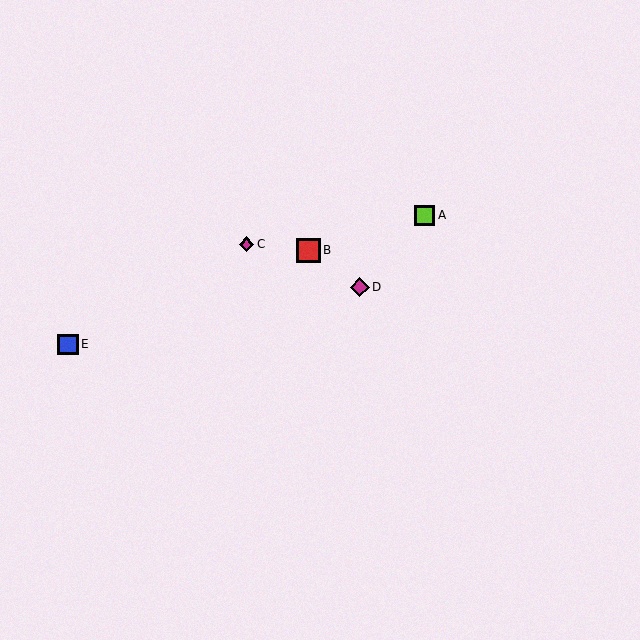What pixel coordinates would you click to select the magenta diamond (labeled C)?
Click at (247, 244) to select the magenta diamond C.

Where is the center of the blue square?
The center of the blue square is at (68, 344).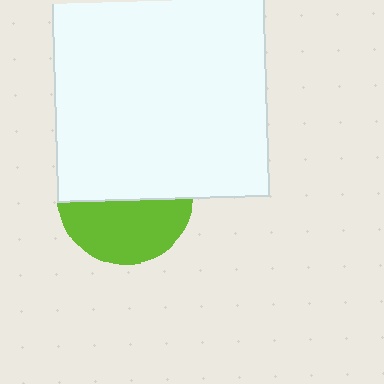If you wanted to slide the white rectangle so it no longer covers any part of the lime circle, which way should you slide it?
Slide it up — that is the most direct way to separate the two shapes.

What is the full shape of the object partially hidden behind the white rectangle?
The partially hidden object is a lime circle.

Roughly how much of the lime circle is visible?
About half of it is visible (roughly 46%).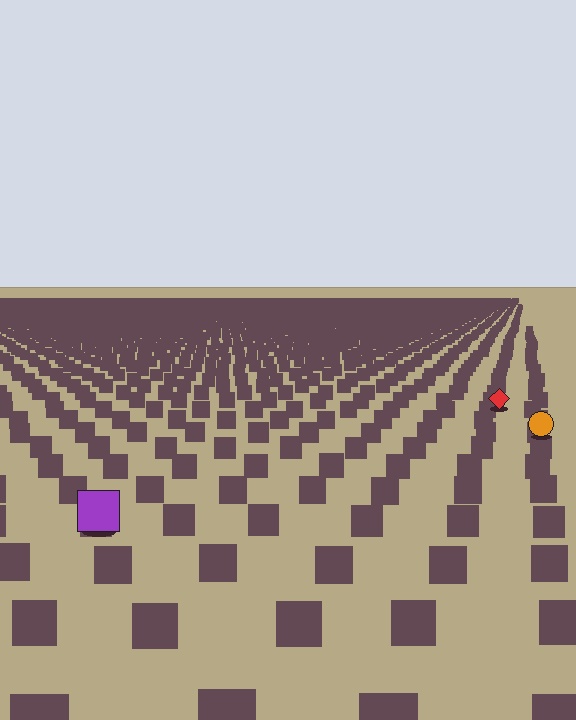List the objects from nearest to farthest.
From nearest to farthest: the purple square, the orange circle, the red diamond.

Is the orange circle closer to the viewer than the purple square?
No. The purple square is closer — you can tell from the texture gradient: the ground texture is coarser near it.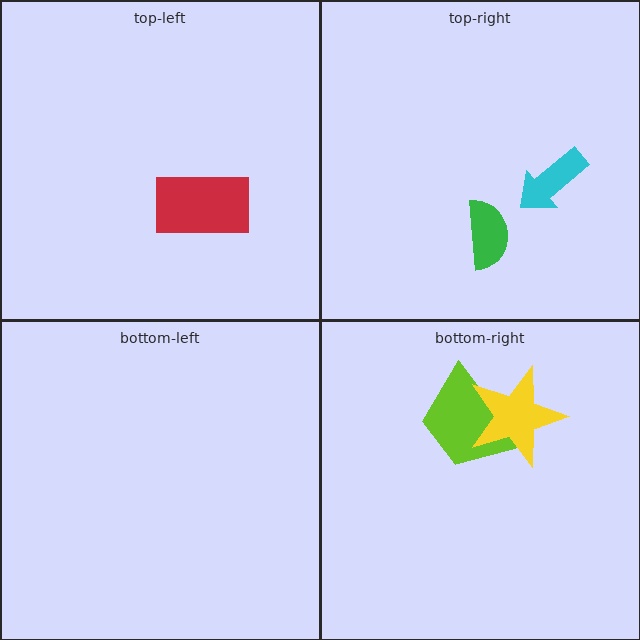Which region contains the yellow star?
The bottom-right region.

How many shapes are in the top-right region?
2.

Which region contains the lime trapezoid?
The bottom-right region.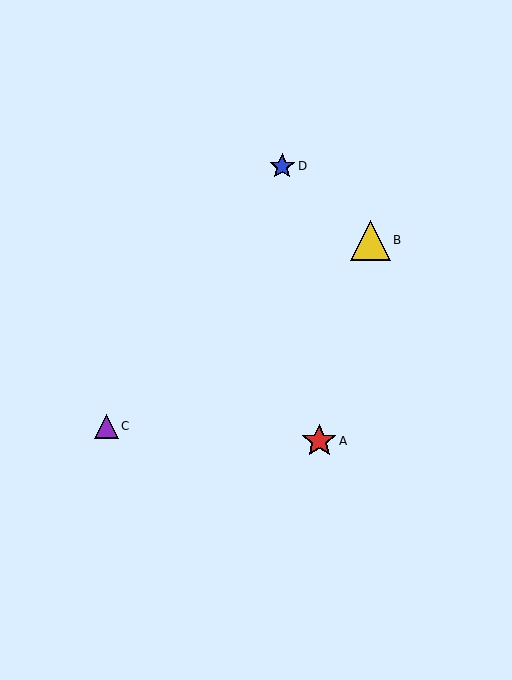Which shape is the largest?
The yellow triangle (labeled B) is the largest.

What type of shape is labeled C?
Shape C is a purple triangle.